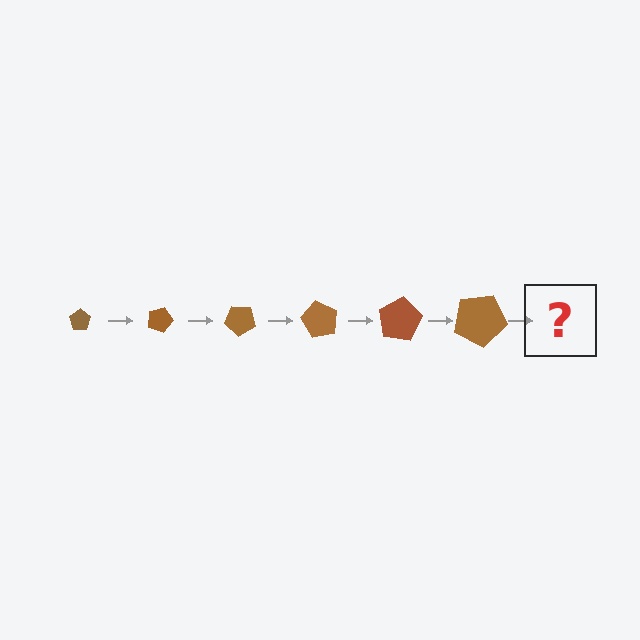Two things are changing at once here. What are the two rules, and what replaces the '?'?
The two rules are that the pentagon grows larger each step and it rotates 20 degrees each step. The '?' should be a pentagon, larger than the previous one and rotated 120 degrees from the start.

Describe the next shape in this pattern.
It should be a pentagon, larger than the previous one and rotated 120 degrees from the start.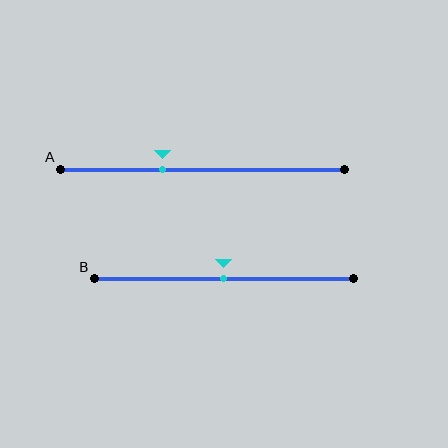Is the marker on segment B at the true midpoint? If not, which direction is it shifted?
Yes, the marker on segment B is at the true midpoint.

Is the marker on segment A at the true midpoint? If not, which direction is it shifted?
No, the marker on segment A is shifted to the left by about 14% of the segment length.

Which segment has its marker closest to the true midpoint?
Segment B has its marker closest to the true midpoint.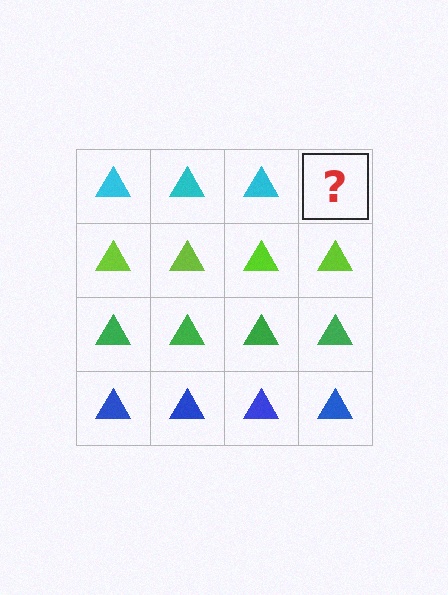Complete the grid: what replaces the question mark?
The question mark should be replaced with a cyan triangle.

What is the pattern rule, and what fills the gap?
The rule is that each row has a consistent color. The gap should be filled with a cyan triangle.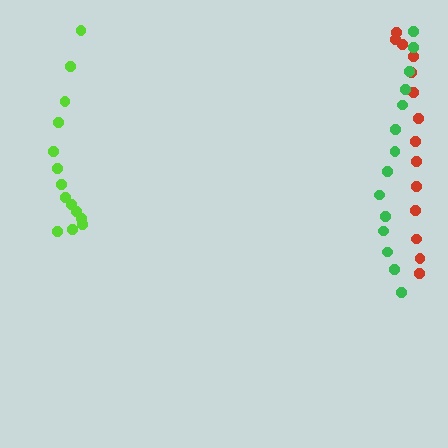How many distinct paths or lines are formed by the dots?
There are 3 distinct paths.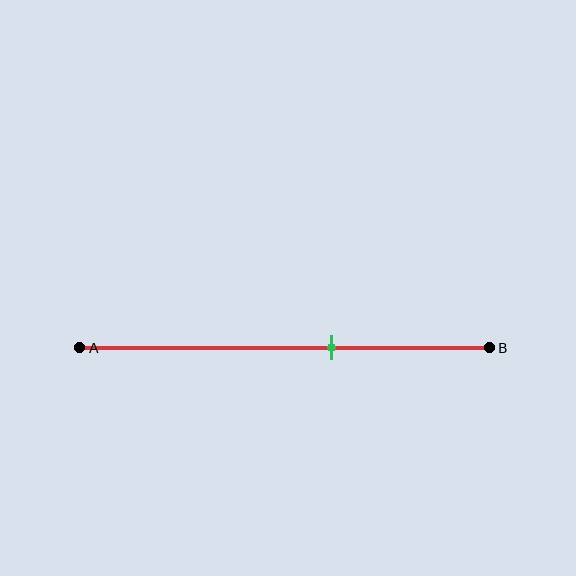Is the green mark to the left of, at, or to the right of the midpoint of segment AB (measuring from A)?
The green mark is to the right of the midpoint of segment AB.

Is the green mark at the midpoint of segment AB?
No, the mark is at about 60% from A, not at the 50% midpoint.